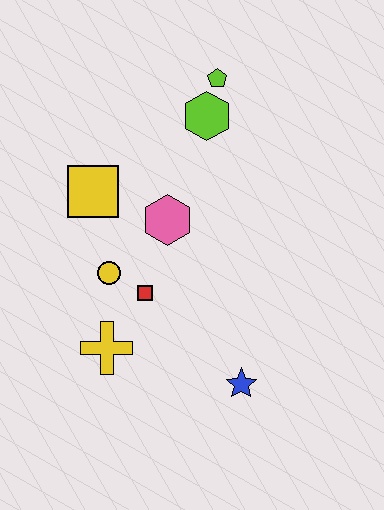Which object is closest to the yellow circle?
The red square is closest to the yellow circle.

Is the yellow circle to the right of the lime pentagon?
No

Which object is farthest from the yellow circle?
The lime pentagon is farthest from the yellow circle.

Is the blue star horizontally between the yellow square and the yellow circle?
No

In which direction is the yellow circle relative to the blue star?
The yellow circle is to the left of the blue star.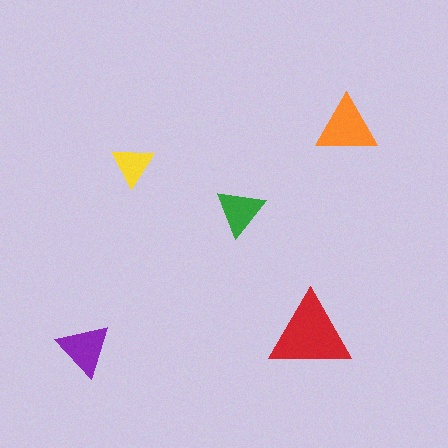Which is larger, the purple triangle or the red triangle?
The red one.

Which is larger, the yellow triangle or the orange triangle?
The orange one.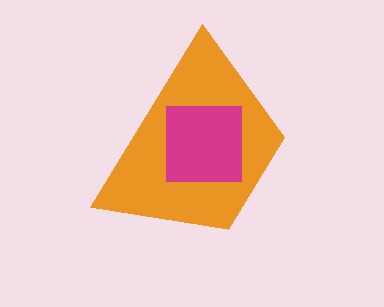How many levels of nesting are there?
2.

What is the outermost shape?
The orange trapezoid.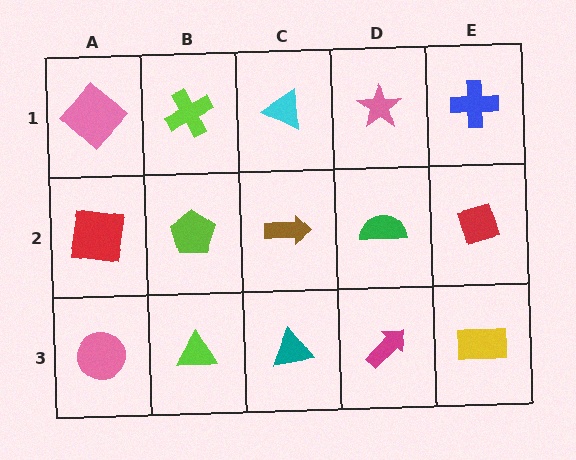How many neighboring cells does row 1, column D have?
3.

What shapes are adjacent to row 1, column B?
A lime pentagon (row 2, column B), a pink diamond (row 1, column A), a cyan triangle (row 1, column C).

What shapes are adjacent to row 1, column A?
A red square (row 2, column A), a lime cross (row 1, column B).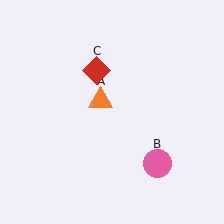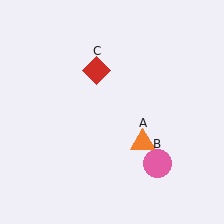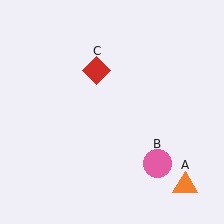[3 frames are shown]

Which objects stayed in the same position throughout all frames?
Pink circle (object B) and red diamond (object C) remained stationary.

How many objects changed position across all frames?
1 object changed position: orange triangle (object A).